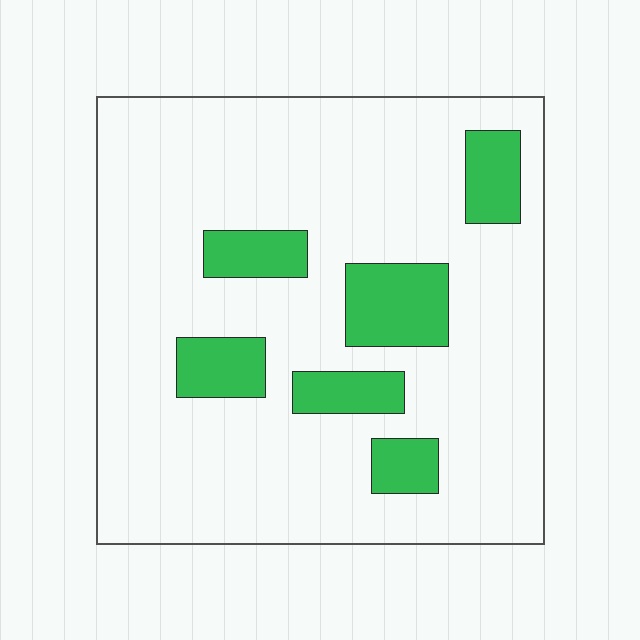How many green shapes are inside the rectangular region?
6.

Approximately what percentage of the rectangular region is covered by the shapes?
Approximately 15%.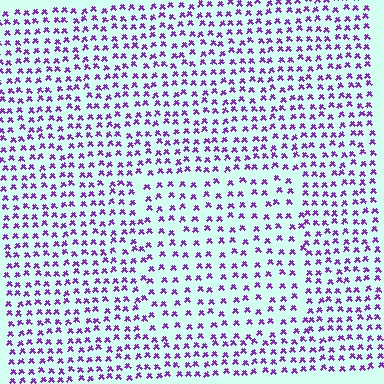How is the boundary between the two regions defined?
The boundary is defined by a change in element density (approximately 1.5x ratio). All elements are the same color, size, and shape.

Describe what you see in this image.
The image contains small purple elements arranged at two different densities. A rectangle-shaped region is visible where the elements are less densely packed than the surrounding area.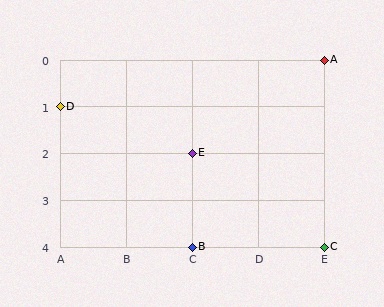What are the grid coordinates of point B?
Point B is at grid coordinates (C, 4).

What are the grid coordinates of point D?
Point D is at grid coordinates (A, 1).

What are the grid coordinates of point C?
Point C is at grid coordinates (E, 4).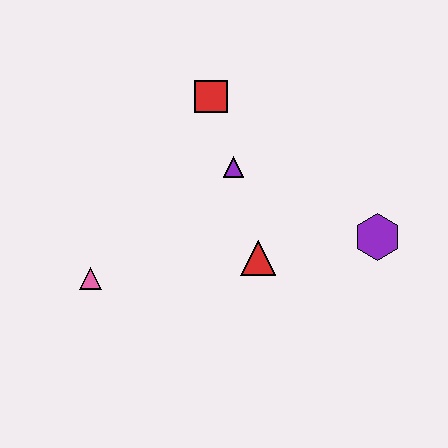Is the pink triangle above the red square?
No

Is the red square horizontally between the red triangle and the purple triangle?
No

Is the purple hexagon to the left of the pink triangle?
No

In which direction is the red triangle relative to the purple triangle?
The red triangle is below the purple triangle.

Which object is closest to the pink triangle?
The red triangle is closest to the pink triangle.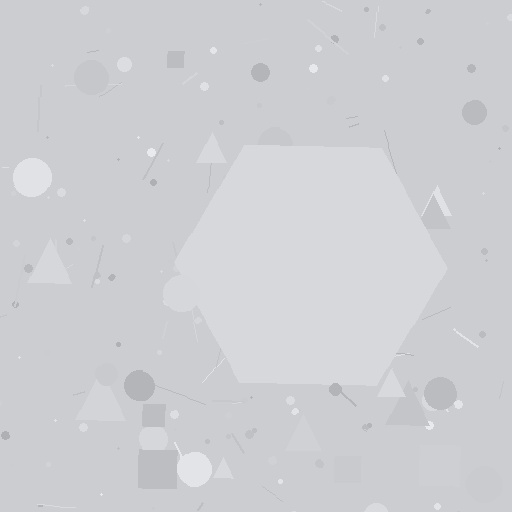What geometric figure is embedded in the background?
A hexagon is embedded in the background.